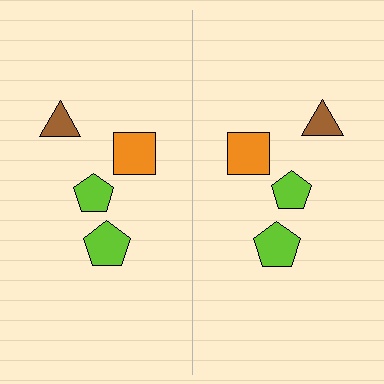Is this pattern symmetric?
Yes, this pattern has bilateral (reflection) symmetry.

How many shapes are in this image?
There are 8 shapes in this image.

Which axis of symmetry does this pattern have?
The pattern has a vertical axis of symmetry running through the center of the image.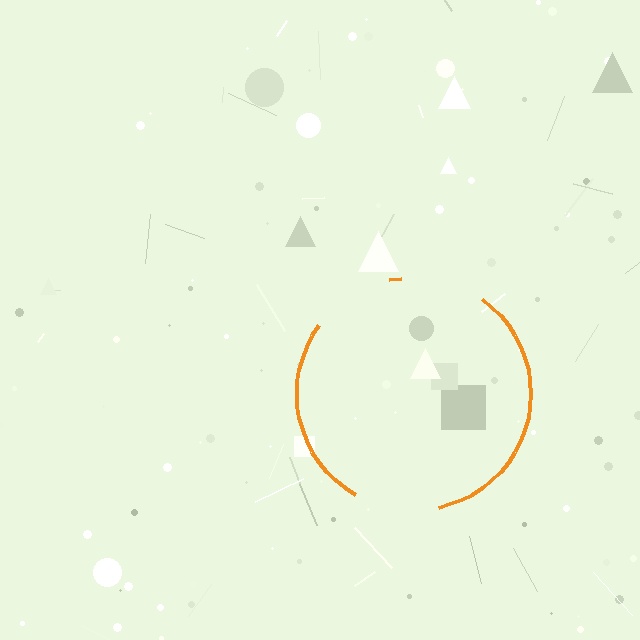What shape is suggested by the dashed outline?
The dashed outline suggests a circle.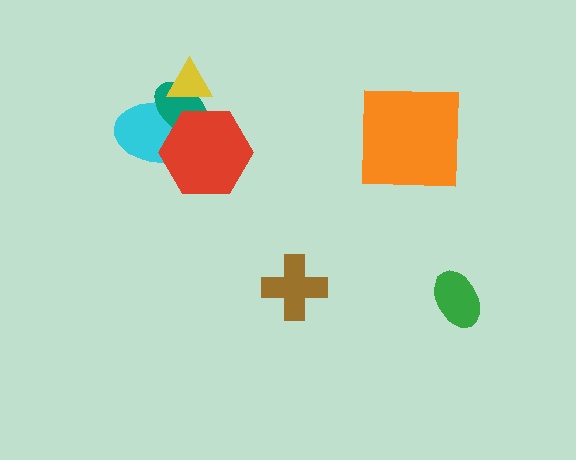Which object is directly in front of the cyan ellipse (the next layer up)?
The teal ellipse is directly in front of the cyan ellipse.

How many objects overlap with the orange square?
0 objects overlap with the orange square.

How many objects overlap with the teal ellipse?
3 objects overlap with the teal ellipse.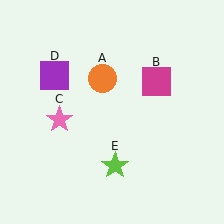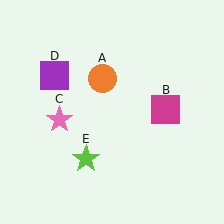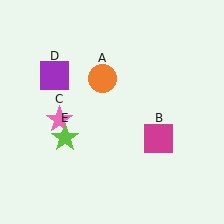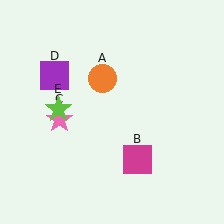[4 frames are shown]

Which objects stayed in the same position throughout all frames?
Orange circle (object A) and pink star (object C) and purple square (object D) remained stationary.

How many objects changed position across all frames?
2 objects changed position: magenta square (object B), lime star (object E).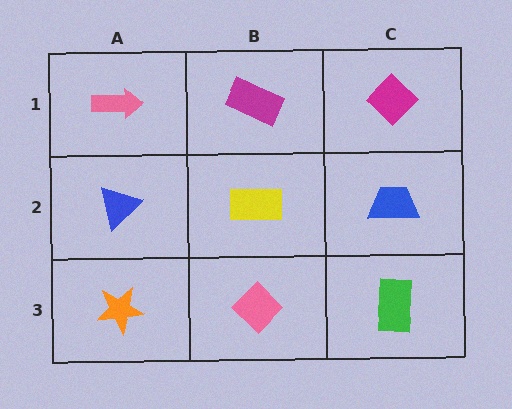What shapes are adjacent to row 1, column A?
A blue triangle (row 2, column A), a magenta rectangle (row 1, column B).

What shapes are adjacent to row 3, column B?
A yellow rectangle (row 2, column B), an orange star (row 3, column A), a green rectangle (row 3, column C).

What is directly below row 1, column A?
A blue triangle.